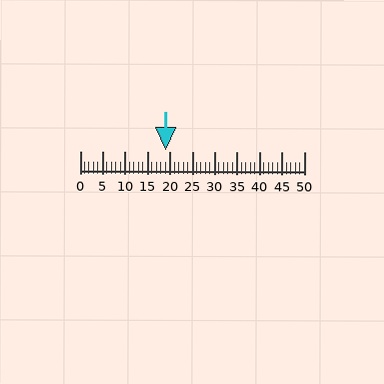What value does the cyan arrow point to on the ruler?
The cyan arrow points to approximately 19.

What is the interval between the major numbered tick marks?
The major tick marks are spaced 5 units apart.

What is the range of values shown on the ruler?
The ruler shows values from 0 to 50.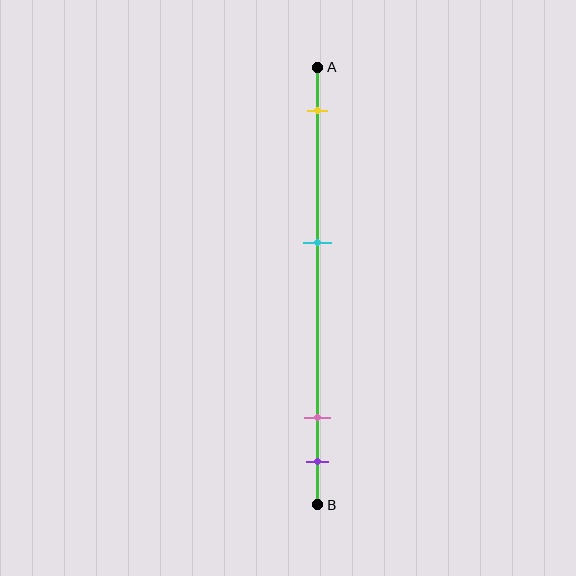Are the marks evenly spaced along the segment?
No, the marks are not evenly spaced.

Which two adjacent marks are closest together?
The pink and purple marks are the closest adjacent pair.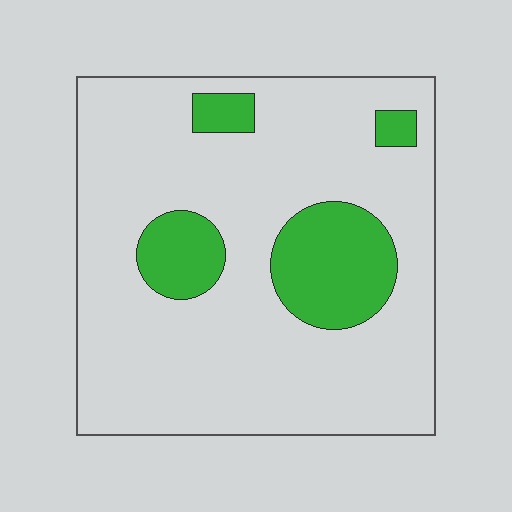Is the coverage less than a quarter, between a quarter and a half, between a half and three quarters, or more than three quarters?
Less than a quarter.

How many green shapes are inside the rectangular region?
4.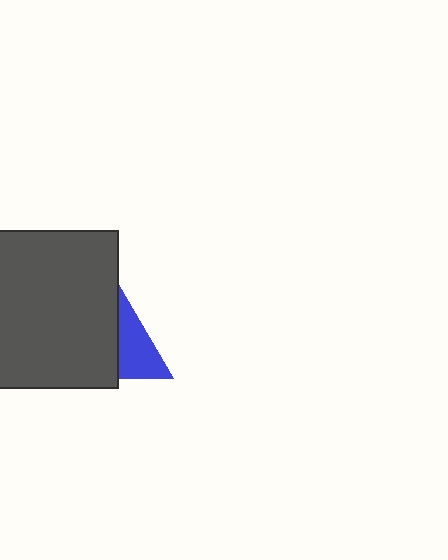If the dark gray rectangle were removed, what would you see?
You would see the complete blue triangle.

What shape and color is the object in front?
The object in front is a dark gray rectangle.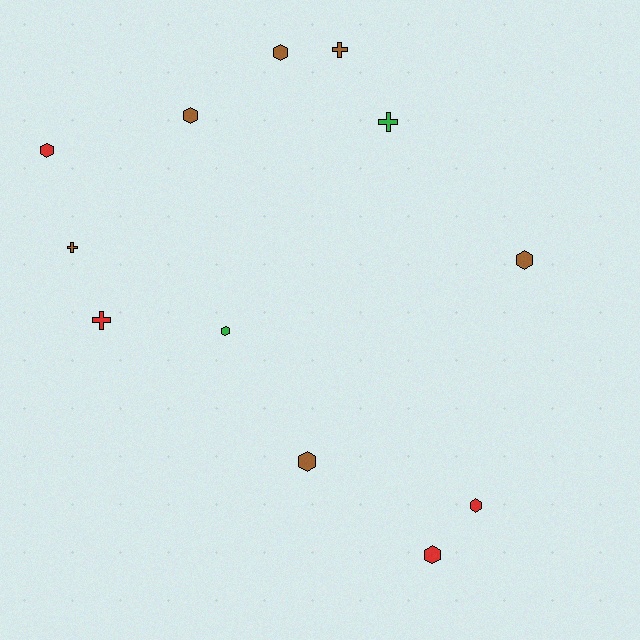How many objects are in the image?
There are 12 objects.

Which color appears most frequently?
Brown, with 6 objects.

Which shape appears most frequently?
Hexagon, with 8 objects.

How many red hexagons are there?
There are 3 red hexagons.